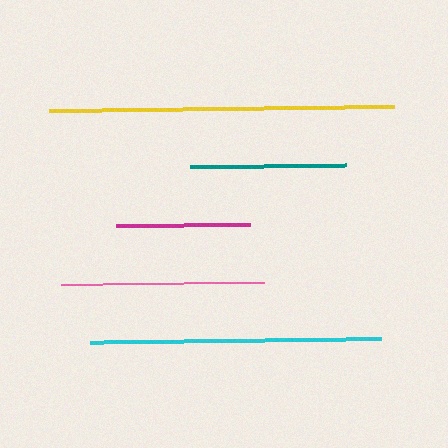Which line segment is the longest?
The yellow line is the longest at approximately 345 pixels.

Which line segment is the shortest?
The magenta line is the shortest at approximately 135 pixels.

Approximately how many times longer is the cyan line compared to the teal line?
The cyan line is approximately 1.9 times the length of the teal line.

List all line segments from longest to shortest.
From longest to shortest: yellow, cyan, pink, teal, magenta.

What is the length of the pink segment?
The pink segment is approximately 202 pixels long.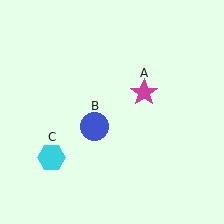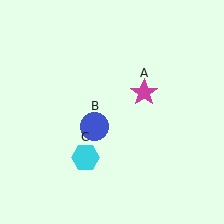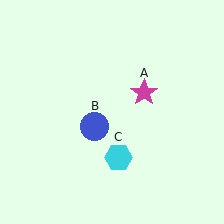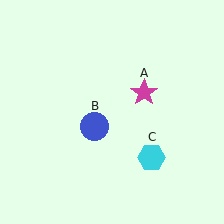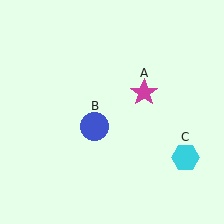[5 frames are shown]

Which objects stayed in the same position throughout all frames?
Magenta star (object A) and blue circle (object B) remained stationary.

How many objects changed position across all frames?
1 object changed position: cyan hexagon (object C).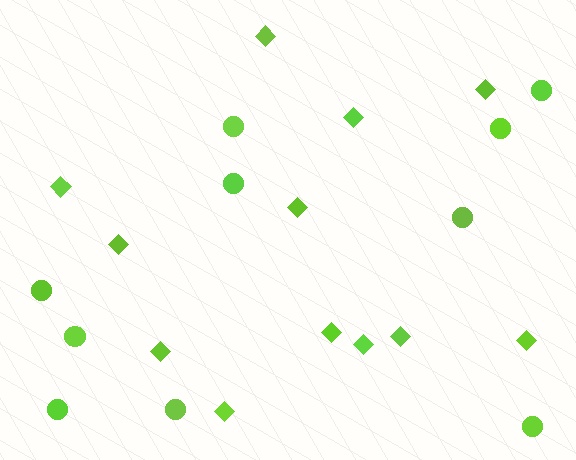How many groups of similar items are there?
There are 2 groups: one group of circles (10) and one group of diamonds (12).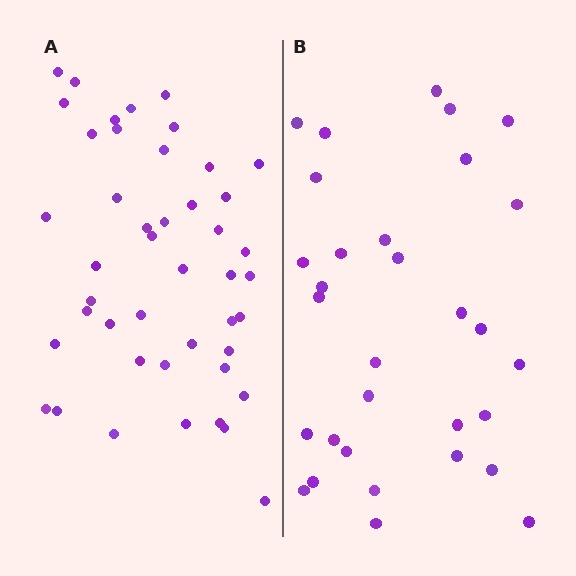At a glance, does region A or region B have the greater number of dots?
Region A (the left region) has more dots.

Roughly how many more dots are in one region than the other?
Region A has approximately 15 more dots than region B.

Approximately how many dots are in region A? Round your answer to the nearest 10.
About 40 dots. (The exact count is 45, which rounds to 40.)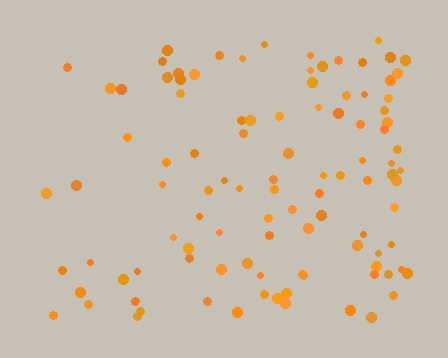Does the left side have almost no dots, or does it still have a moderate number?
Still a moderate number, just noticeably fewer than the right.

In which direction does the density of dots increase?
From left to right, with the right side densest.